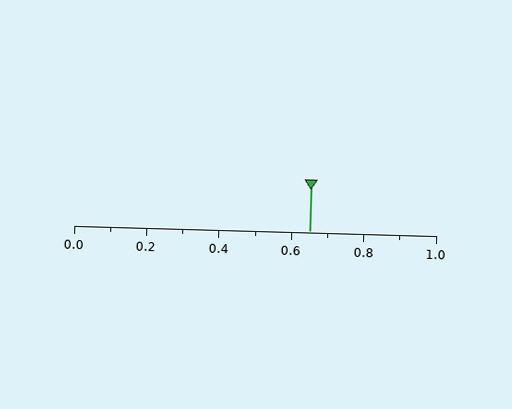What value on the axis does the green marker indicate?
The marker indicates approximately 0.65.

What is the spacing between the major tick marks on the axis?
The major ticks are spaced 0.2 apart.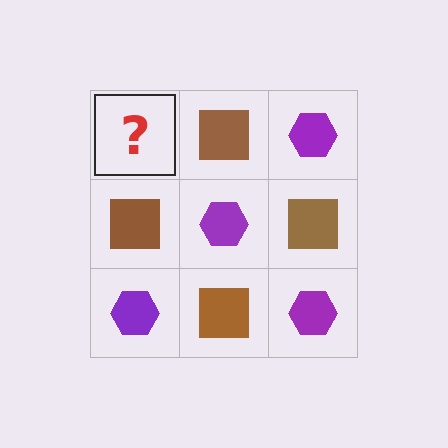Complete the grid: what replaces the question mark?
The question mark should be replaced with a purple hexagon.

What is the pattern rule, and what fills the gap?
The rule is that it alternates purple hexagon and brown square in a checkerboard pattern. The gap should be filled with a purple hexagon.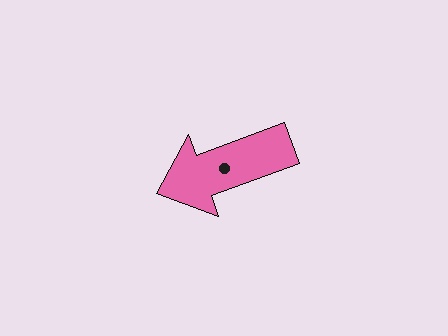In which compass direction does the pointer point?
West.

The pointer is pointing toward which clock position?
Roughly 8 o'clock.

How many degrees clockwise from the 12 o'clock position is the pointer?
Approximately 250 degrees.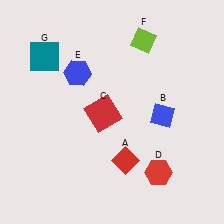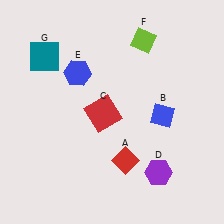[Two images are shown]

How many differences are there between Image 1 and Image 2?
There is 1 difference between the two images.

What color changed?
The hexagon (D) changed from red in Image 1 to purple in Image 2.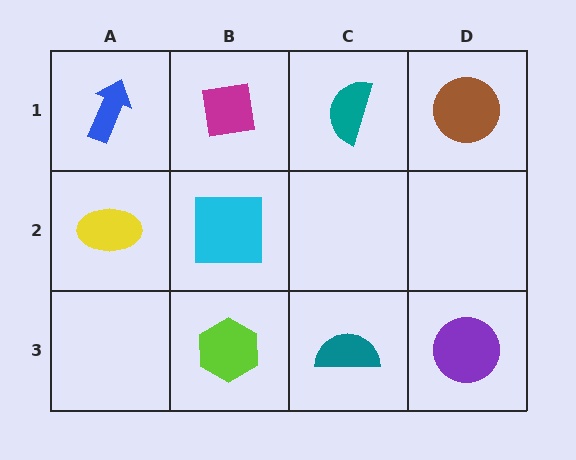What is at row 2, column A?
A yellow ellipse.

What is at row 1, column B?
A magenta square.